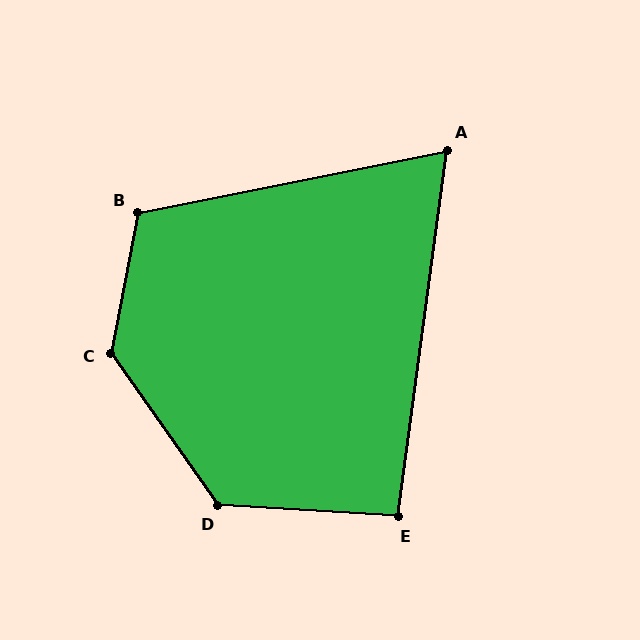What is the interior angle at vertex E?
Approximately 94 degrees (approximately right).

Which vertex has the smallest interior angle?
A, at approximately 71 degrees.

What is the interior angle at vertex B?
Approximately 112 degrees (obtuse).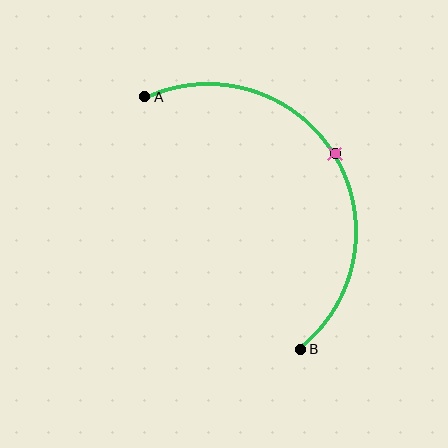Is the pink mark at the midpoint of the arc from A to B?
Yes. The pink mark lies on the arc at equal arc-length from both A and B — it is the arc midpoint.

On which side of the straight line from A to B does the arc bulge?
The arc bulges to the right of the straight line connecting A and B.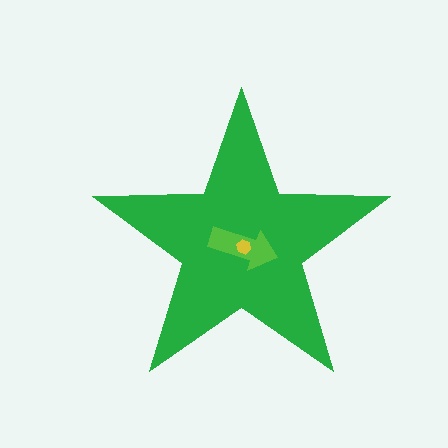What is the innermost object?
The yellow hexagon.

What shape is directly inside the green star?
The lime arrow.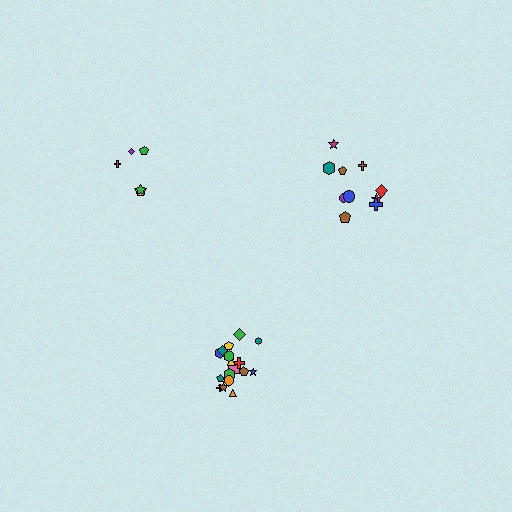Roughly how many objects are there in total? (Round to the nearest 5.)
Roughly 35 objects in total.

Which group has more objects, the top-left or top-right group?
The top-right group.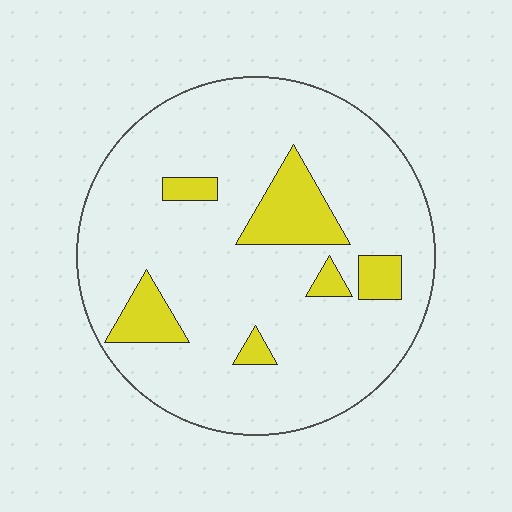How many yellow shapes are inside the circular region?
6.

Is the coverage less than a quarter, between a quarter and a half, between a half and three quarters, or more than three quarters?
Less than a quarter.